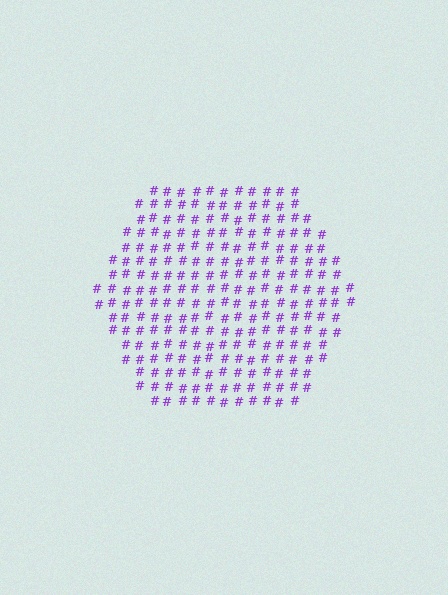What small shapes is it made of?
It is made of small hash symbols.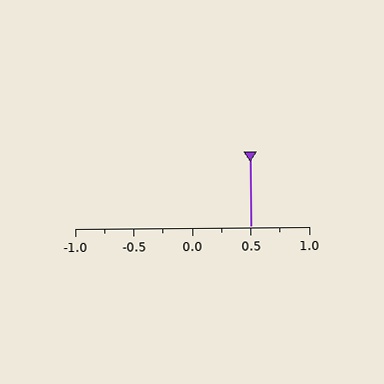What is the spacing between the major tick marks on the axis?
The major ticks are spaced 0.5 apart.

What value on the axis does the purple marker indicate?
The marker indicates approximately 0.5.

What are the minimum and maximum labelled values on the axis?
The axis runs from -1.0 to 1.0.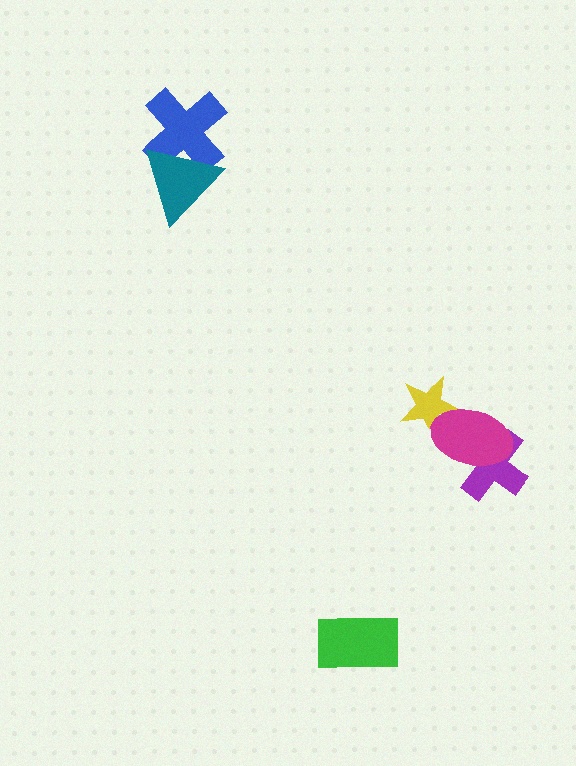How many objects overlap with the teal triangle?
1 object overlaps with the teal triangle.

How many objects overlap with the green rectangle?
0 objects overlap with the green rectangle.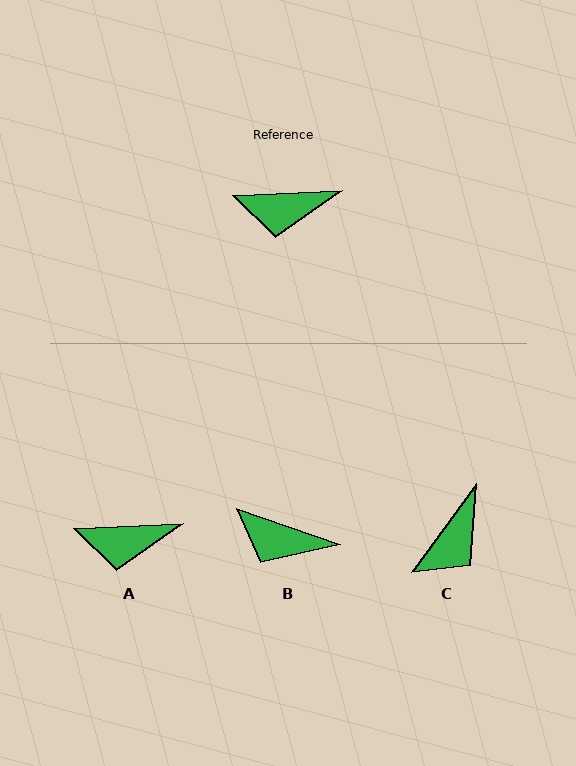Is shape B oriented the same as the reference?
No, it is off by about 22 degrees.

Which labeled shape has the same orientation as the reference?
A.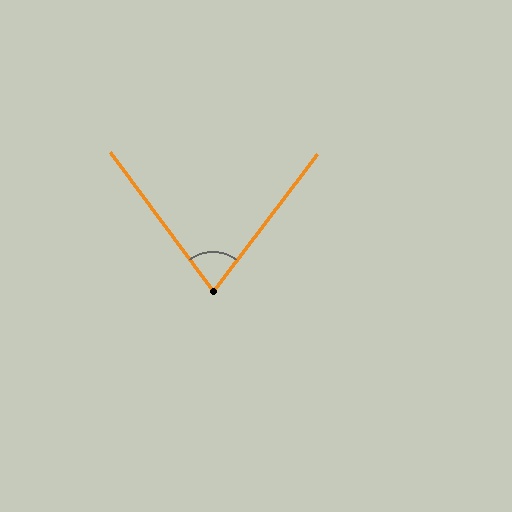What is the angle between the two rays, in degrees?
Approximately 73 degrees.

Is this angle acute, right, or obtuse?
It is acute.